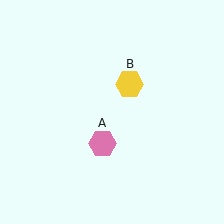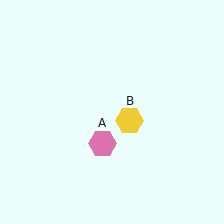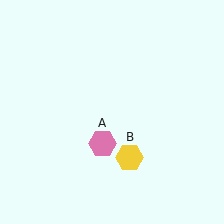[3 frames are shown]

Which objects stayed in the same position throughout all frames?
Pink hexagon (object A) remained stationary.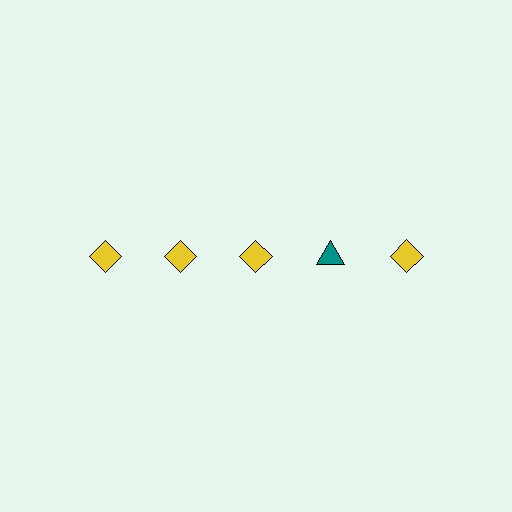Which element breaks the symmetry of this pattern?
The teal triangle in the top row, second from right column breaks the symmetry. All other shapes are yellow diamonds.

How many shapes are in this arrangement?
There are 5 shapes arranged in a grid pattern.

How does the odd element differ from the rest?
It differs in both color (teal instead of yellow) and shape (triangle instead of diamond).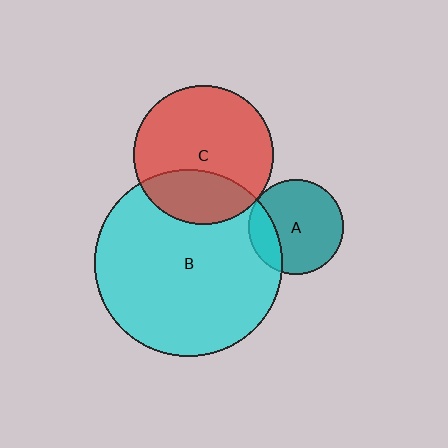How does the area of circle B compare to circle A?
Approximately 3.9 times.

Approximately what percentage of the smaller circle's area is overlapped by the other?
Approximately 30%.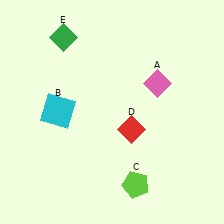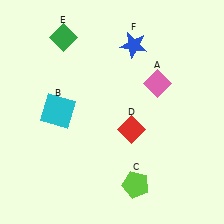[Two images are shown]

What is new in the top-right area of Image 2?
A blue star (F) was added in the top-right area of Image 2.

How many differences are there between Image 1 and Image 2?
There is 1 difference between the two images.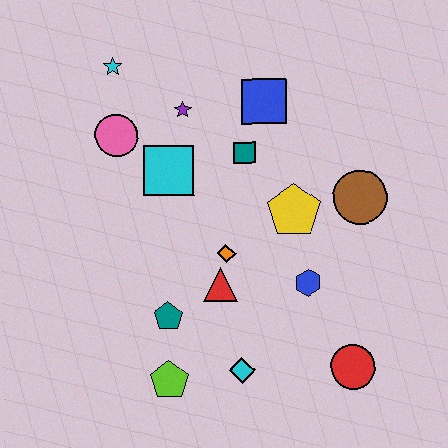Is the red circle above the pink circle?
No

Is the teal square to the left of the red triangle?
No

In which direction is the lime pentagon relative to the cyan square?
The lime pentagon is below the cyan square.